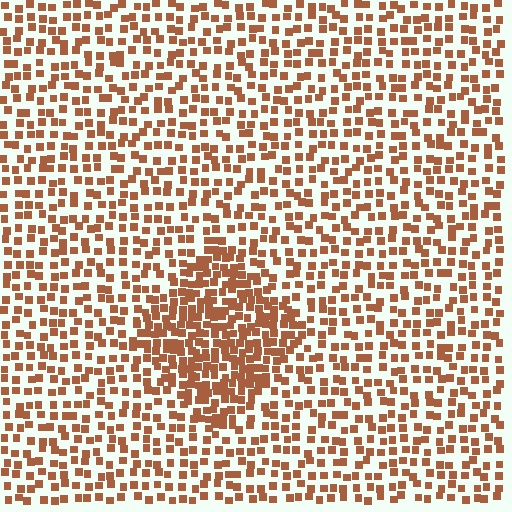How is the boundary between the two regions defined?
The boundary is defined by a change in element density (approximately 1.9x ratio). All elements are the same color, size, and shape.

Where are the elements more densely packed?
The elements are more densely packed inside the diamond boundary.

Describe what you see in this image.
The image contains small brown elements arranged at two different densities. A diamond-shaped region is visible where the elements are more densely packed than the surrounding area.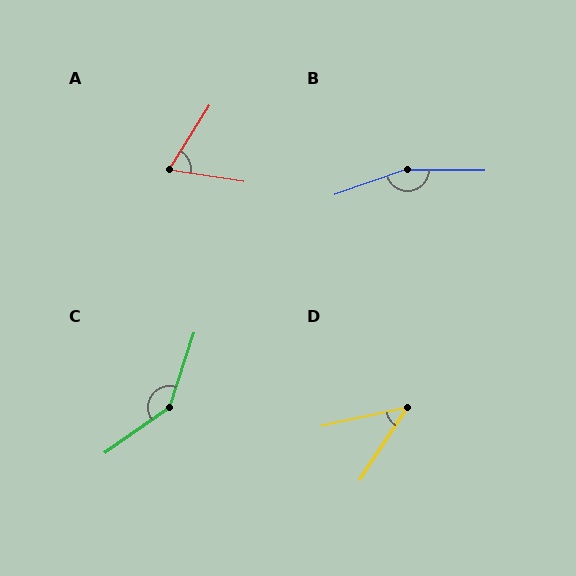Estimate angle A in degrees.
Approximately 66 degrees.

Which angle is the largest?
B, at approximately 160 degrees.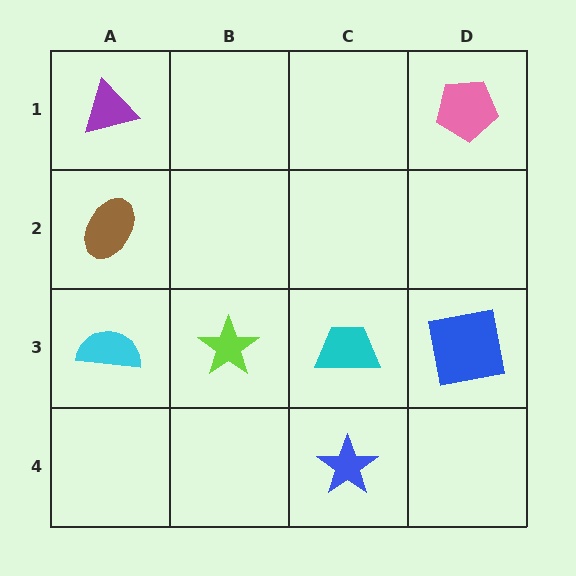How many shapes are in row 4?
1 shape.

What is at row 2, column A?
A brown ellipse.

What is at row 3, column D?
A blue square.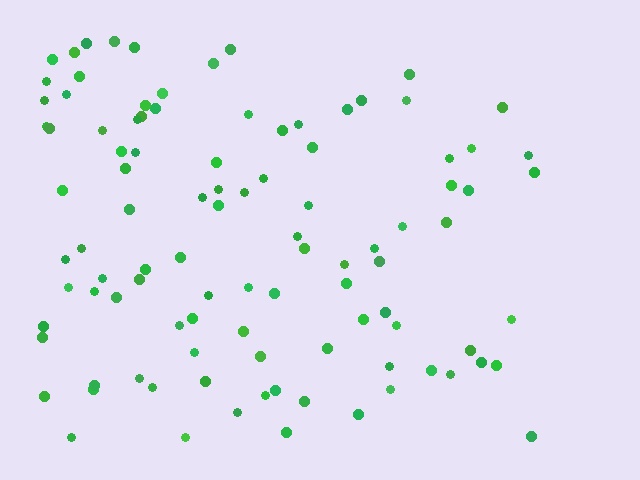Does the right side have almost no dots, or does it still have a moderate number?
Still a moderate number, just noticeably fewer than the left.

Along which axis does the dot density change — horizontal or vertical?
Horizontal.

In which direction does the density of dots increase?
From right to left, with the left side densest.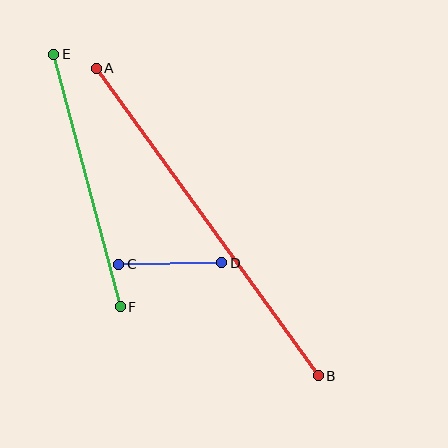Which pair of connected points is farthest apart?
Points A and B are farthest apart.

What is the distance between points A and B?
The distance is approximately 379 pixels.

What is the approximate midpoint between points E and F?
The midpoint is at approximately (87, 180) pixels.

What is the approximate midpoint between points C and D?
The midpoint is at approximately (170, 263) pixels.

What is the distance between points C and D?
The distance is approximately 103 pixels.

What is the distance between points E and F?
The distance is approximately 261 pixels.